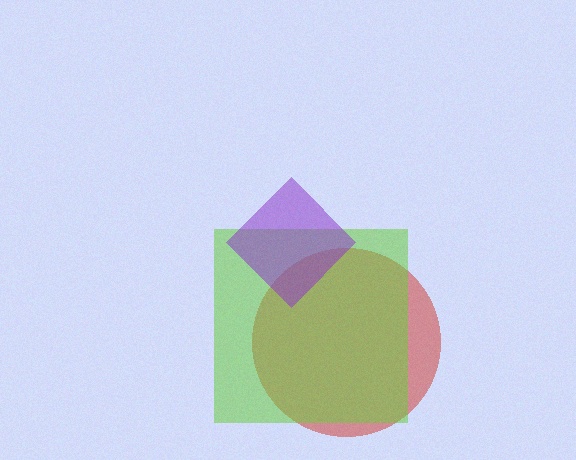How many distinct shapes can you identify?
There are 3 distinct shapes: a red circle, a lime square, a purple diamond.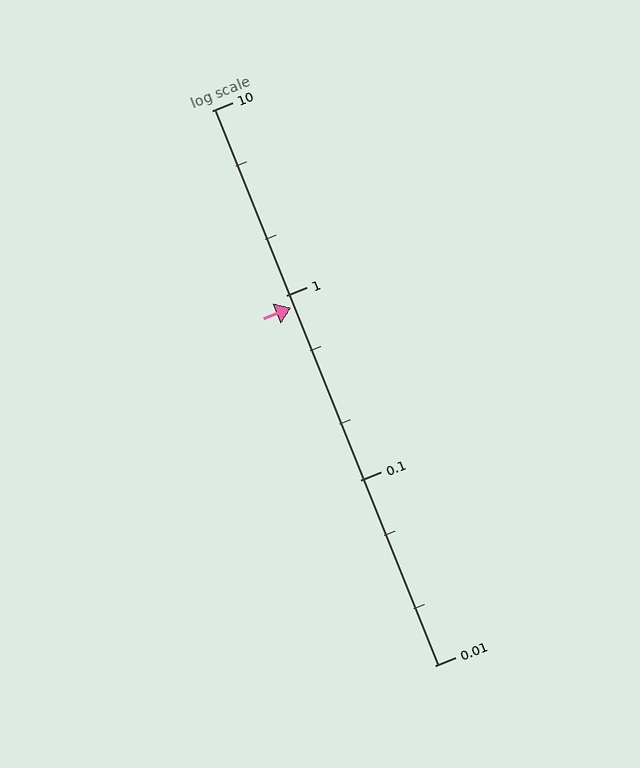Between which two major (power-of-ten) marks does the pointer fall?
The pointer is between 0.1 and 1.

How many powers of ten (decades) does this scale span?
The scale spans 3 decades, from 0.01 to 10.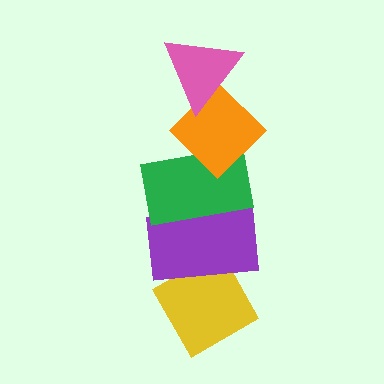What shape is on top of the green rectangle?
The orange diamond is on top of the green rectangle.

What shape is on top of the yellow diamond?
The purple rectangle is on top of the yellow diamond.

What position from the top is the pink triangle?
The pink triangle is 1st from the top.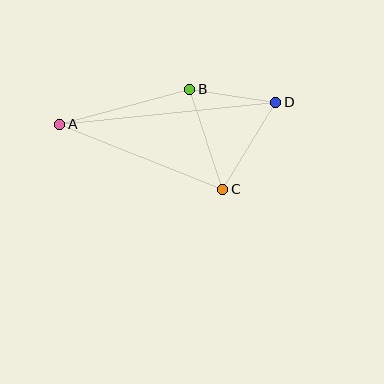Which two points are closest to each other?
Points B and D are closest to each other.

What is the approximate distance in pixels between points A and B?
The distance between A and B is approximately 135 pixels.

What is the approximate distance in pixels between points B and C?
The distance between B and C is approximately 105 pixels.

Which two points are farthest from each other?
Points A and D are farthest from each other.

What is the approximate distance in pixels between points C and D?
The distance between C and D is approximately 102 pixels.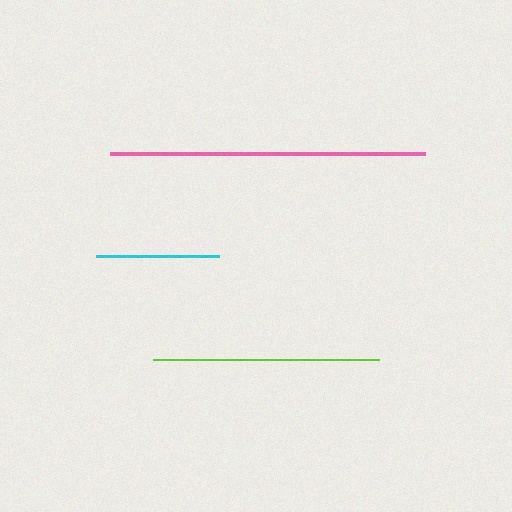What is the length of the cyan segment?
The cyan segment is approximately 123 pixels long.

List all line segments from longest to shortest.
From longest to shortest: pink, lime, cyan.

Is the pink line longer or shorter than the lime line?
The pink line is longer than the lime line.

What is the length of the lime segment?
The lime segment is approximately 226 pixels long.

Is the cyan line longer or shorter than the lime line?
The lime line is longer than the cyan line.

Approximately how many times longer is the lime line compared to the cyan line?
The lime line is approximately 1.8 times the length of the cyan line.